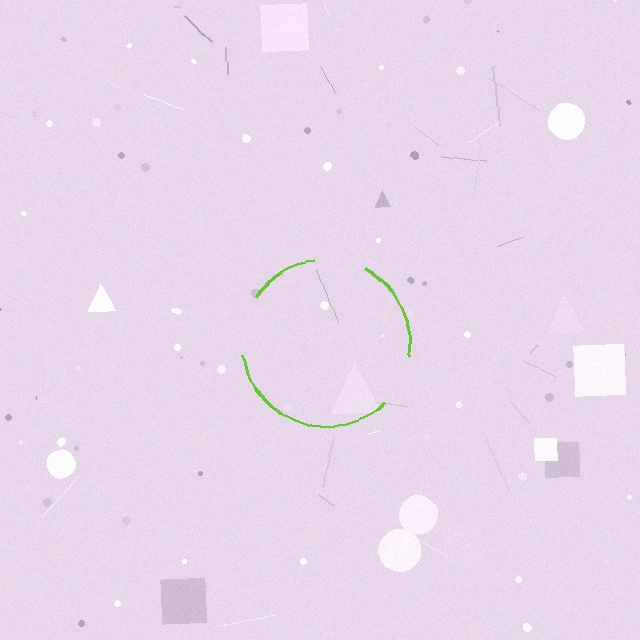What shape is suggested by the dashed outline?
The dashed outline suggests a circle.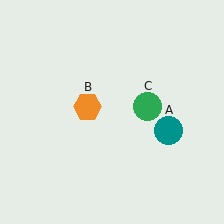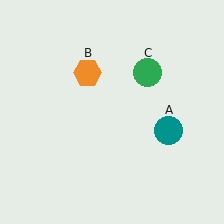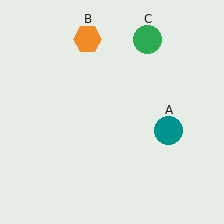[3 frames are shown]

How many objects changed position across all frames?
2 objects changed position: orange hexagon (object B), green circle (object C).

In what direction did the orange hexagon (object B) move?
The orange hexagon (object B) moved up.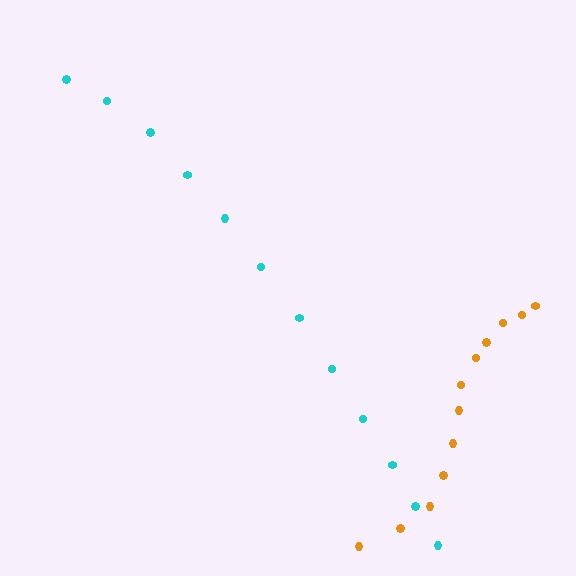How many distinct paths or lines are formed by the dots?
There are 2 distinct paths.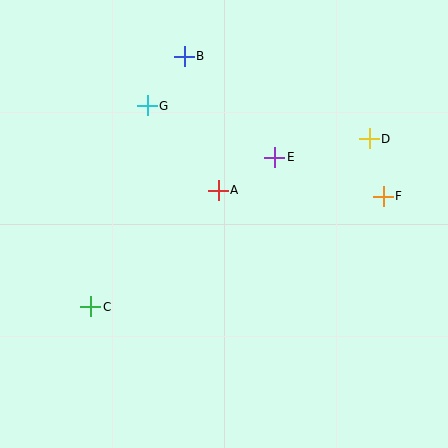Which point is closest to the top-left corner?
Point G is closest to the top-left corner.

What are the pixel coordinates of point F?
Point F is at (383, 196).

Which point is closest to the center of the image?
Point A at (218, 190) is closest to the center.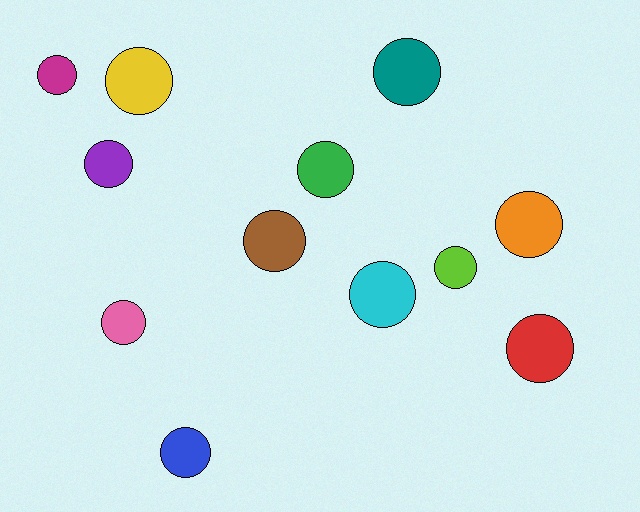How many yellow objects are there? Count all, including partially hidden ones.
There is 1 yellow object.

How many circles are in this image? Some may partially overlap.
There are 12 circles.